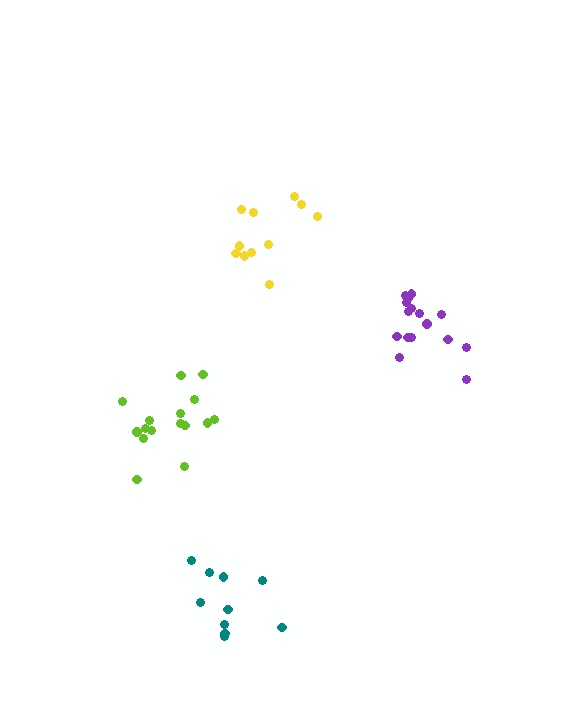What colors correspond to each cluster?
The clusters are colored: purple, lime, teal, yellow.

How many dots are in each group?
Group 1: 16 dots, Group 2: 16 dots, Group 3: 10 dots, Group 4: 11 dots (53 total).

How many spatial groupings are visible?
There are 4 spatial groupings.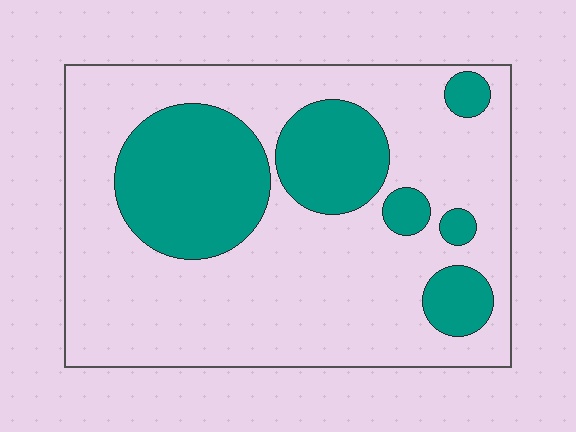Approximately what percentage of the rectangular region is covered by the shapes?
Approximately 30%.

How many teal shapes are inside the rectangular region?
6.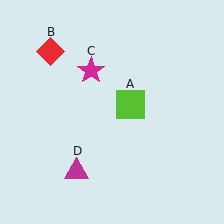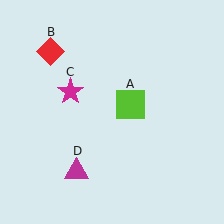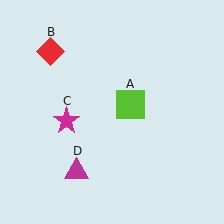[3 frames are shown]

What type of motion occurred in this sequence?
The magenta star (object C) rotated counterclockwise around the center of the scene.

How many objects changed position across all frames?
1 object changed position: magenta star (object C).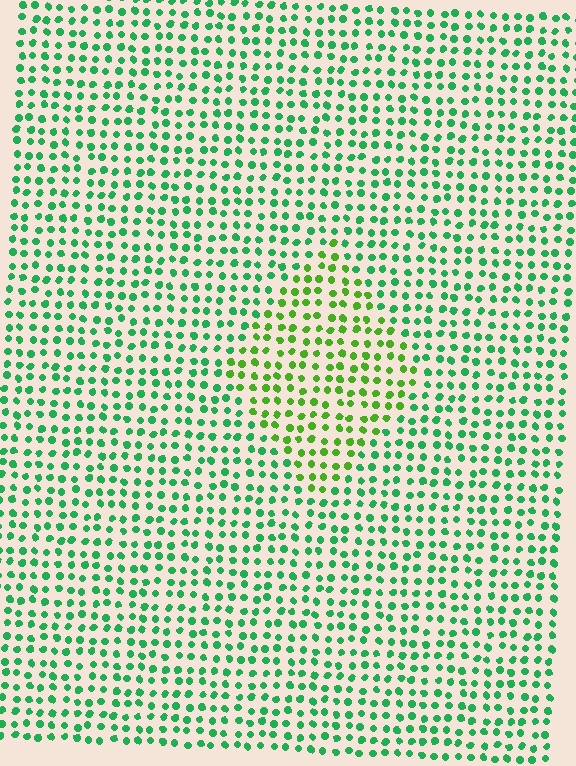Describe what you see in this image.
The image is filled with small green elements in a uniform arrangement. A diamond-shaped region is visible where the elements are tinted to a slightly different hue, forming a subtle color boundary.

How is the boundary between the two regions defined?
The boundary is defined purely by a slight shift in hue (about 37 degrees). Spacing, size, and orientation are identical on both sides.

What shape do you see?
I see a diamond.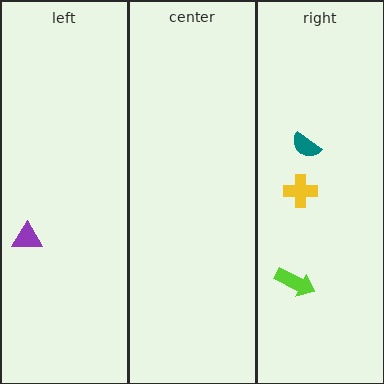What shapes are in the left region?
The purple triangle.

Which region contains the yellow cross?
The right region.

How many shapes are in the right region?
3.